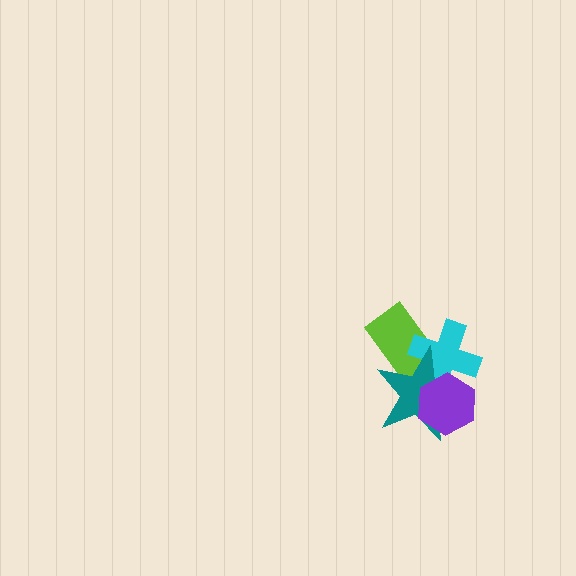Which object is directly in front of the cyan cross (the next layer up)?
The teal star is directly in front of the cyan cross.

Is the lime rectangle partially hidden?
Yes, it is partially covered by another shape.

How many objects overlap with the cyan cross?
3 objects overlap with the cyan cross.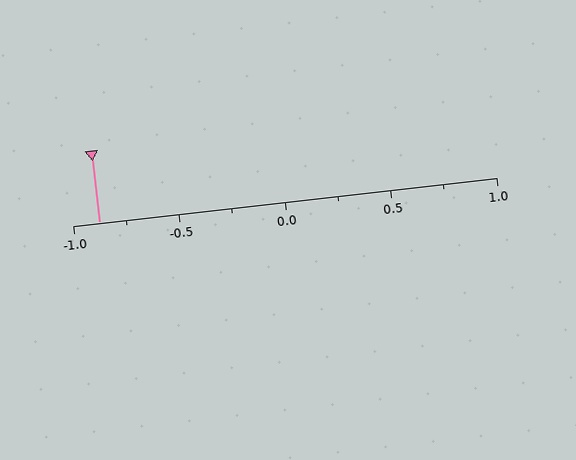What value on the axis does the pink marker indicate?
The marker indicates approximately -0.88.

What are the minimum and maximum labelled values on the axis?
The axis runs from -1.0 to 1.0.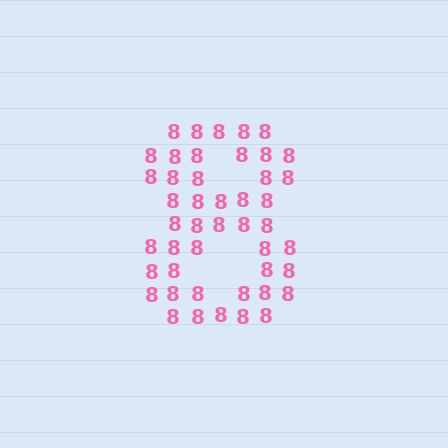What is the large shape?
The large shape is the digit 8.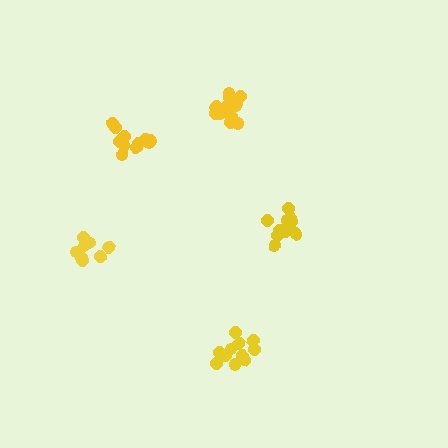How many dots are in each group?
Group 1: 11 dots, Group 2: 13 dots, Group 3: 12 dots, Group 4: 8 dots, Group 5: 11 dots (55 total).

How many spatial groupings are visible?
There are 5 spatial groupings.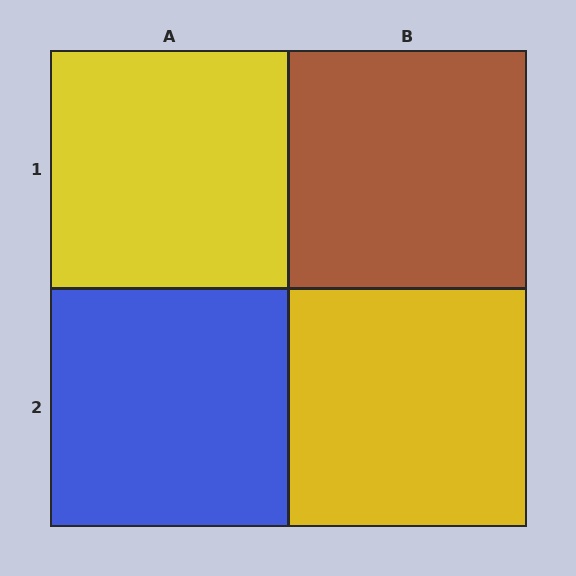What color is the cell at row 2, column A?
Blue.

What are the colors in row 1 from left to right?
Yellow, brown.